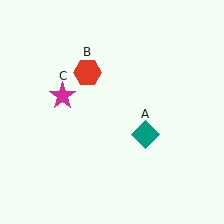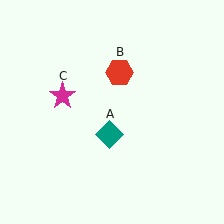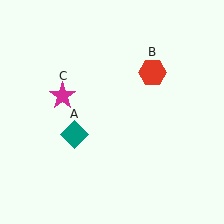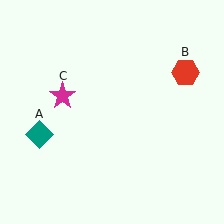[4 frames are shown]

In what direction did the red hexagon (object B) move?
The red hexagon (object B) moved right.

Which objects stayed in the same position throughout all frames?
Magenta star (object C) remained stationary.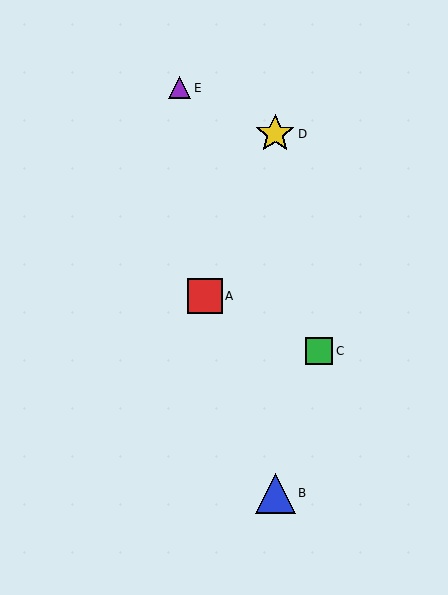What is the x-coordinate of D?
Object D is at x≈275.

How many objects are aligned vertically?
2 objects (B, D) are aligned vertically.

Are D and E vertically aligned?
No, D is at x≈275 and E is at x≈180.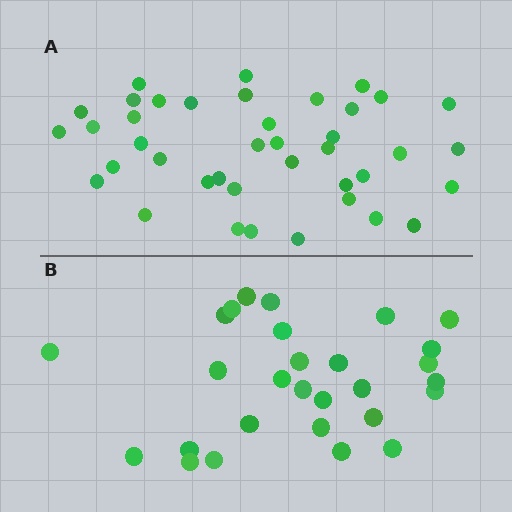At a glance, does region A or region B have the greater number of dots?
Region A (the top region) has more dots.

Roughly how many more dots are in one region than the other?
Region A has roughly 12 or so more dots than region B.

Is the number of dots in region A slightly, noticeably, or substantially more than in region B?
Region A has noticeably more, but not dramatically so. The ratio is roughly 1.4 to 1.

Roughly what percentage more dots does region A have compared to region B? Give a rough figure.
About 45% more.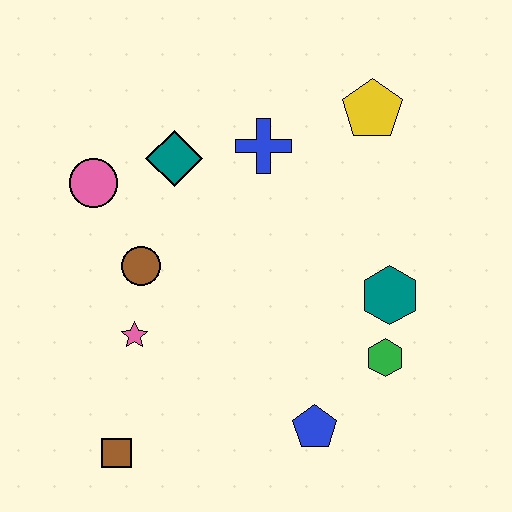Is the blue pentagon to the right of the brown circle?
Yes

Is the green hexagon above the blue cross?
No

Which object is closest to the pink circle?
The teal diamond is closest to the pink circle.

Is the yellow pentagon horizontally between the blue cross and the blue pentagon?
No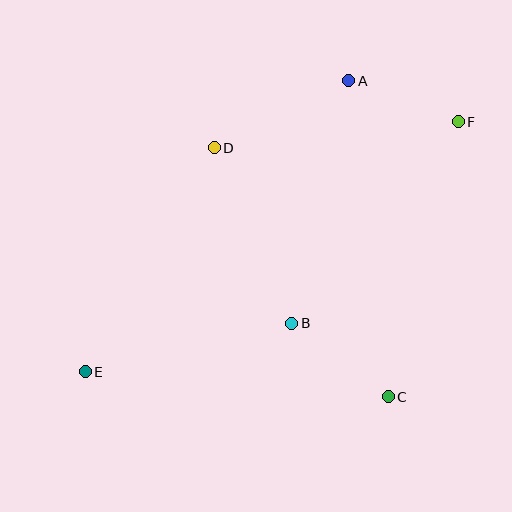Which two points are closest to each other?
Points A and F are closest to each other.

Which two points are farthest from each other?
Points E and F are farthest from each other.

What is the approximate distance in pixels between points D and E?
The distance between D and E is approximately 258 pixels.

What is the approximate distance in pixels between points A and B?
The distance between A and B is approximately 249 pixels.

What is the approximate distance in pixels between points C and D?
The distance between C and D is approximately 304 pixels.